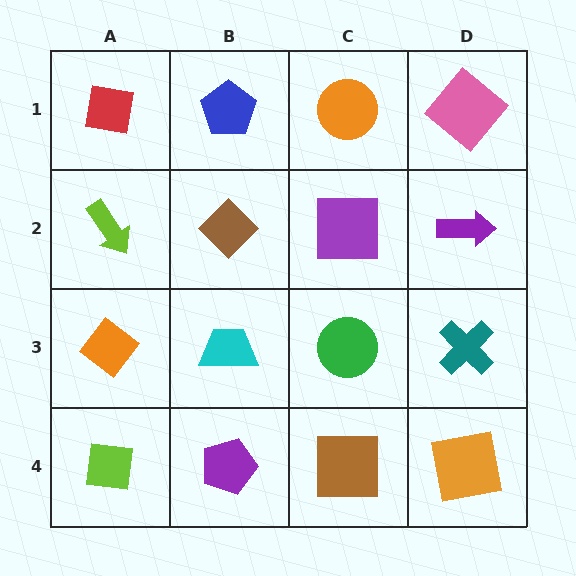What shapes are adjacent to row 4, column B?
A cyan trapezoid (row 3, column B), a lime square (row 4, column A), a brown square (row 4, column C).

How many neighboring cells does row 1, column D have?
2.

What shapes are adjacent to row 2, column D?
A pink diamond (row 1, column D), a teal cross (row 3, column D), a purple square (row 2, column C).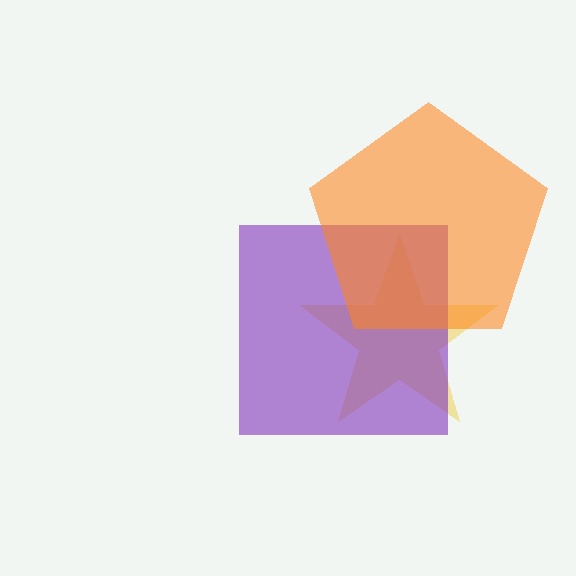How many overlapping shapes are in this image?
There are 3 overlapping shapes in the image.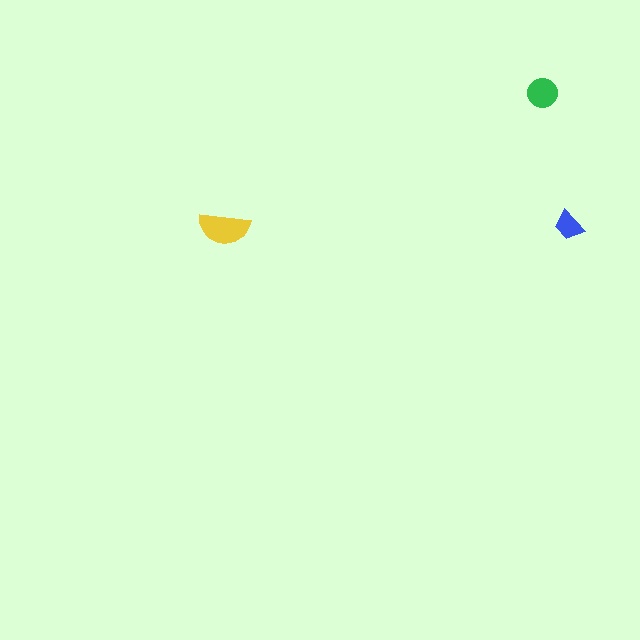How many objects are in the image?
There are 3 objects in the image.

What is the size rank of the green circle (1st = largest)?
2nd.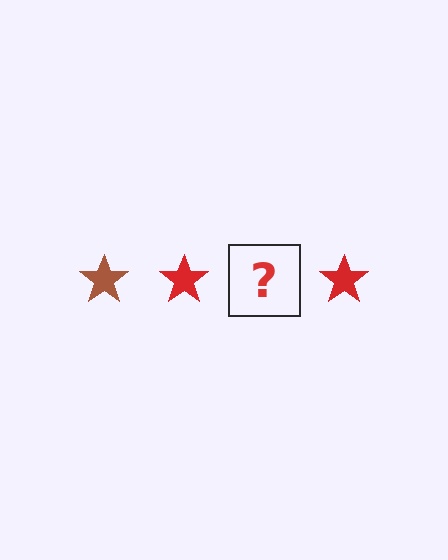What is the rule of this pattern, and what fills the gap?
The rule is that the pattern cycles through brown, red stars. The gap should be filled with a brown star.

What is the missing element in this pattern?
The missing element is a brown star.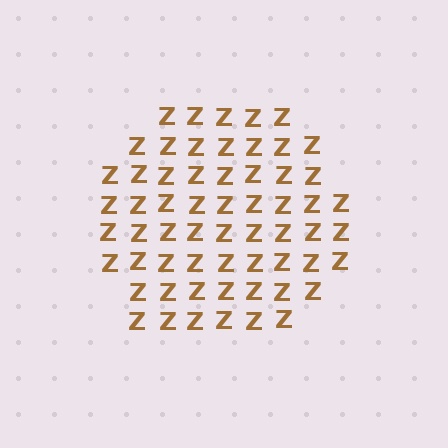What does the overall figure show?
The overall figure shows a hexagon.